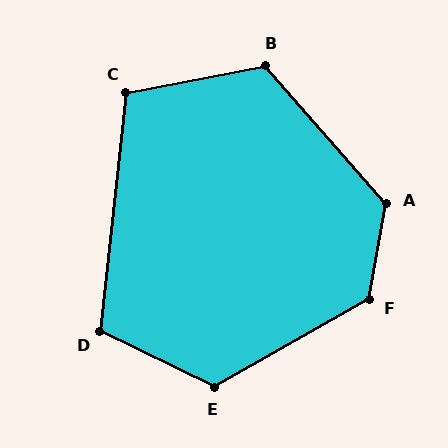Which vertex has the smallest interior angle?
C, at approximately 107 degrees.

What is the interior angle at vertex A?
Approximately 129 degrees (obtuse).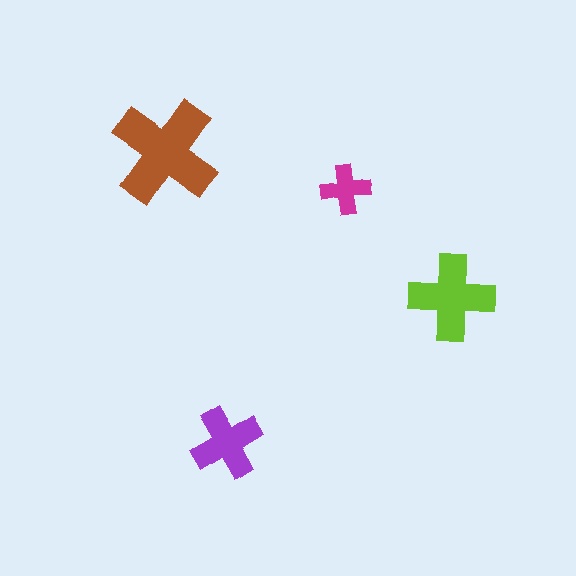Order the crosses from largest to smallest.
the brown one, the lime one, the purple one, the magenta one.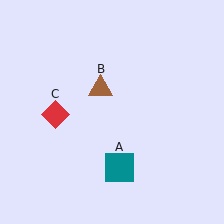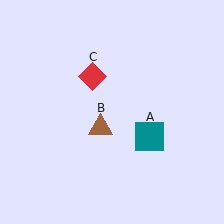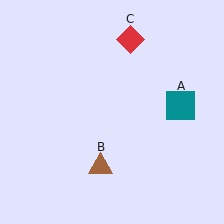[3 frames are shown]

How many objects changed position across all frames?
3 objects changed position: teal square (object A), brown triangle (object B), red diamond (object C).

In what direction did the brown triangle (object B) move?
The brown triangle (object B) moved down.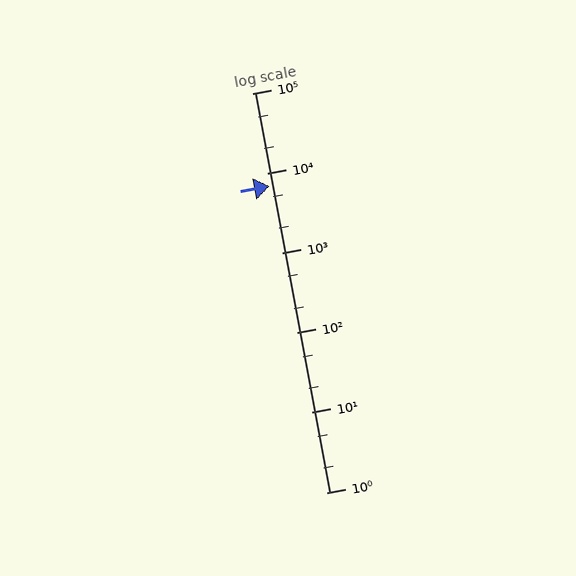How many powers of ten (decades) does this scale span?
The scale spans 5 decades, from 1 to 100000.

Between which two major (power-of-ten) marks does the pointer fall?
The pointer is between 1000 and 10000.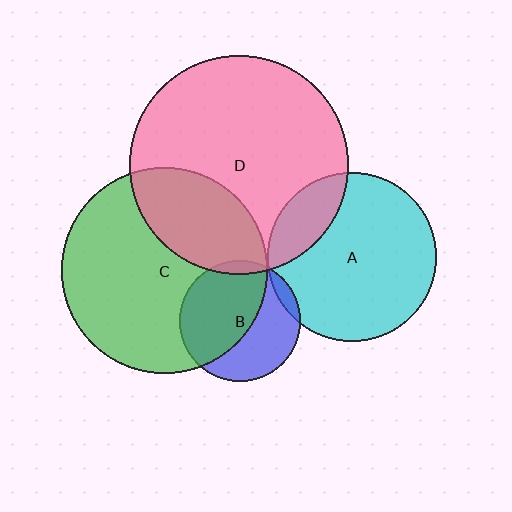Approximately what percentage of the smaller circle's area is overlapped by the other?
Approximately 30%.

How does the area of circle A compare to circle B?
Approximately 1.9 times.